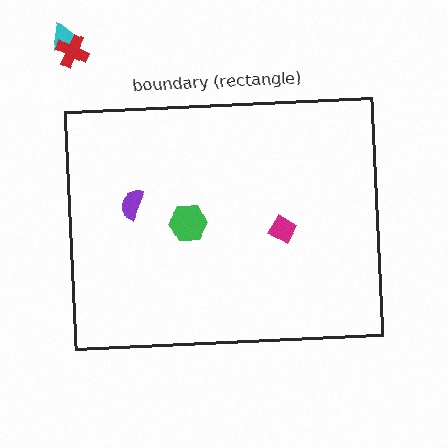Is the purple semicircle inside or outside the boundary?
Inside.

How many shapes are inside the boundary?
3 inside, 2 outside.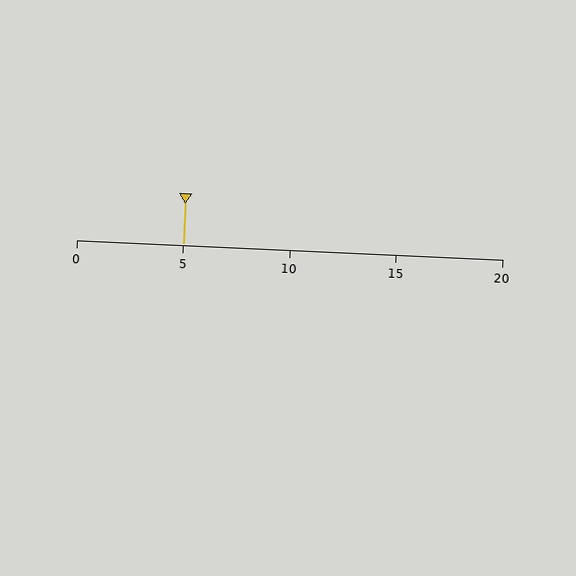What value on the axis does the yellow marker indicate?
The marker indicates approximately 5.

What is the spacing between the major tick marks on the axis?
The major ticks are spaced 5 apart.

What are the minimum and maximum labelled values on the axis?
The axis runs from 0 to 20.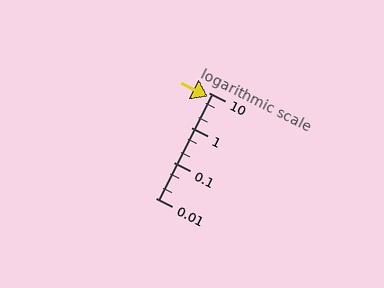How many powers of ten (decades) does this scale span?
The scale spans 3 decades, from 0.01 to 10.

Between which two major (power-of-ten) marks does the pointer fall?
The pointer is between 1 and 10.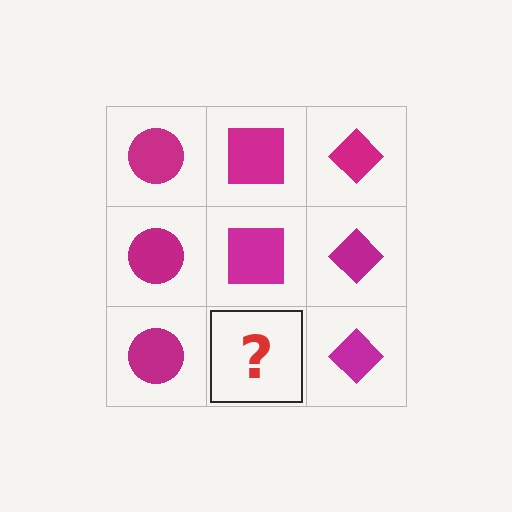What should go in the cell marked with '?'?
The missing cell should contain a magenta square.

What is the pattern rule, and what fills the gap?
The rule is that each column has a consistent shape. The gap should be filled with a magenta square.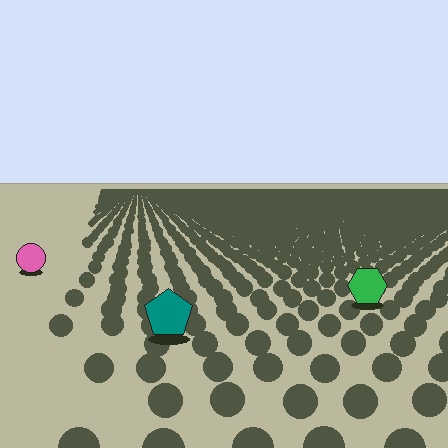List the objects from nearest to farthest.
From nearest to farthest: the teal pentagon, the green hexagon, the pink circle.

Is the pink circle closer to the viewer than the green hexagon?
No. The green hexagon is closer — you can tell from the texture gradient: the ground texture is coarser near it.